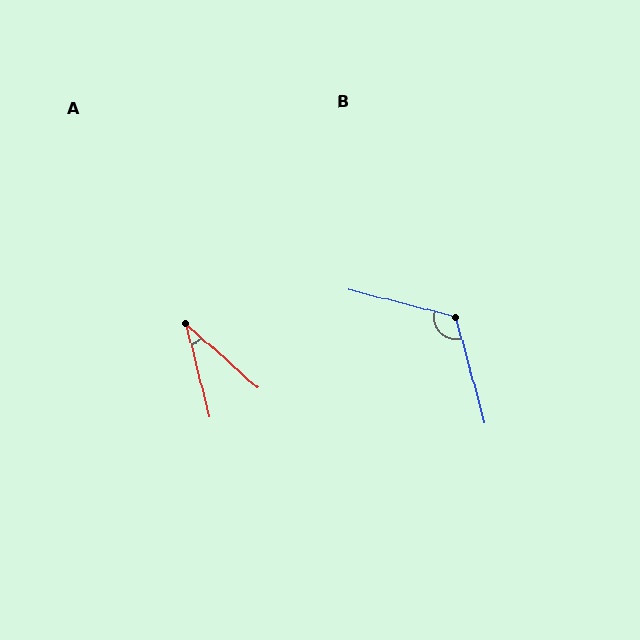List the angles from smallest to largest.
A (34°), B (120°).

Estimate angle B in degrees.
Approximately 120 degrees.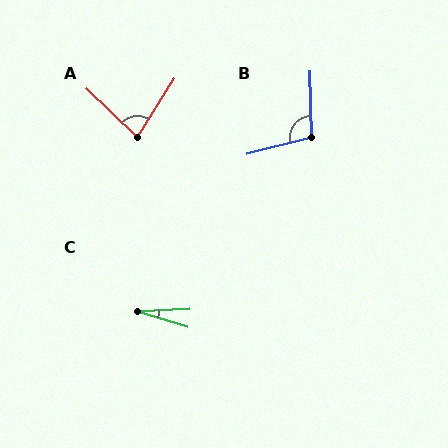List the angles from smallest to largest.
C (21°), A (78°), B (103°).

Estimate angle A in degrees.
Approximately 78 degrees.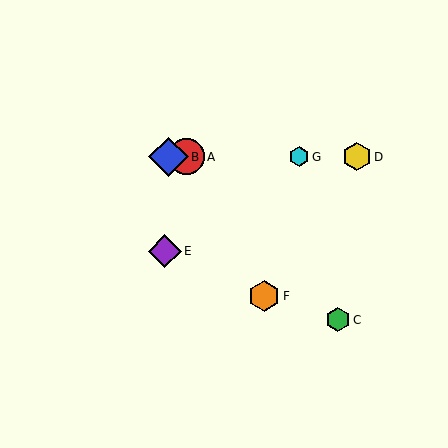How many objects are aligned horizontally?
4 objects (A, B, D, G) are aligned horizontally.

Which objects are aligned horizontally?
Objects A, B, D, G are aligned horizontally.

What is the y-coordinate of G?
Object G is at y≈157.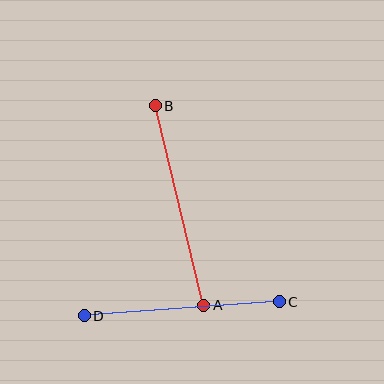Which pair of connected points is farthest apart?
Points A and B are farthest apart.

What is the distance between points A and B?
The distance is approximately 205 pixels.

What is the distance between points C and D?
The distance is approximately 195 pixels.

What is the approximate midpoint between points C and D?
The midpoint is at approximately (182, 309) pixels.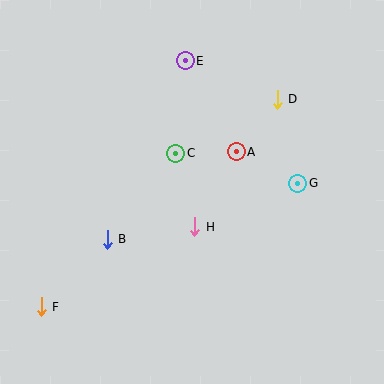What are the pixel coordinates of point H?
Point H is at (195, 227).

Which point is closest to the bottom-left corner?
Point F is closest to the bottom-left corner.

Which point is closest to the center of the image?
Point H at (195, 227) is closest to the center.